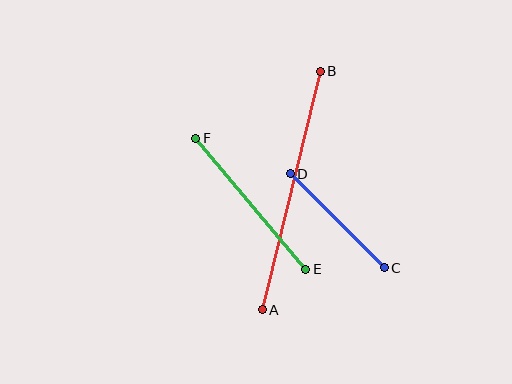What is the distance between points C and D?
The distance is approximately 133 pixels.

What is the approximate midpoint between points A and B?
The midpoint is at approximately (291, 190) pixels.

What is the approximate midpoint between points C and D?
The midpoint is at approximately (337, 221) pixels.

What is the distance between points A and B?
The distance is approximately 246 pixels.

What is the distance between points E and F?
The distance is approximately 171 pixels.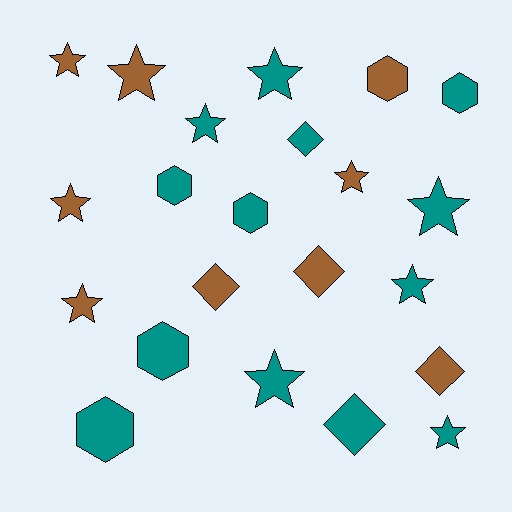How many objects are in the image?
There are 22 objects.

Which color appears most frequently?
Teal, with 13 objects.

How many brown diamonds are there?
There are 3 brown diamonds.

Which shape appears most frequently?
Star, with 11 objects.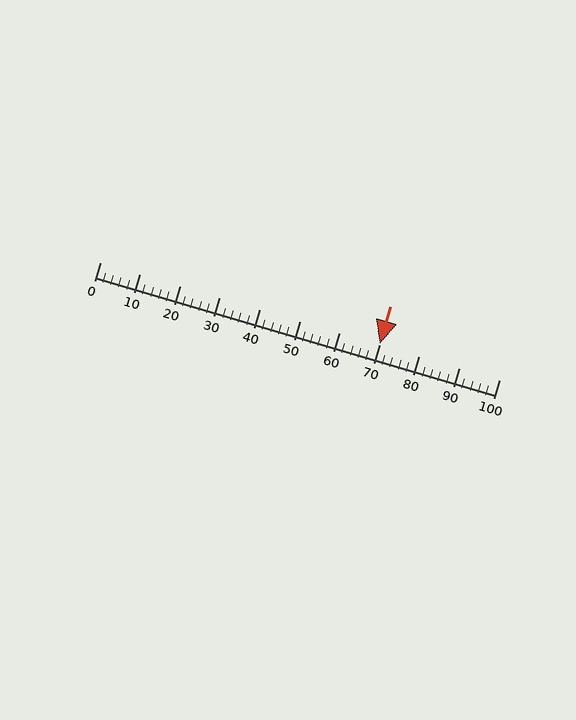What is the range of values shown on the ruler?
The ruler shows values from 0 to 100.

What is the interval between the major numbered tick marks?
The major tick marks are spaced 10 units apart.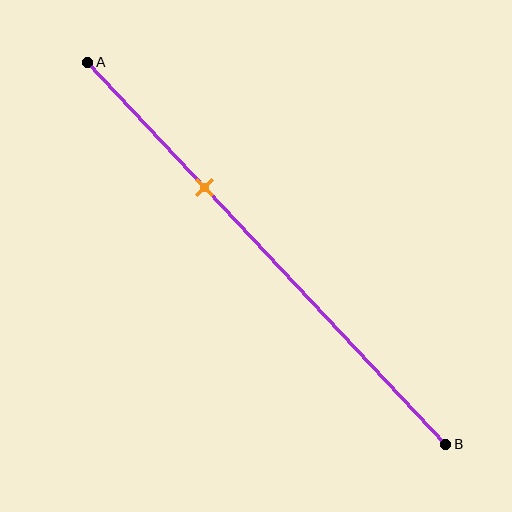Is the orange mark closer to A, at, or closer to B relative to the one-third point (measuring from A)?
The orange mark is approximately at the one-third point of segment AB.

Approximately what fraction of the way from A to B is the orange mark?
The orange mark is approximately 35% of the way from A to B.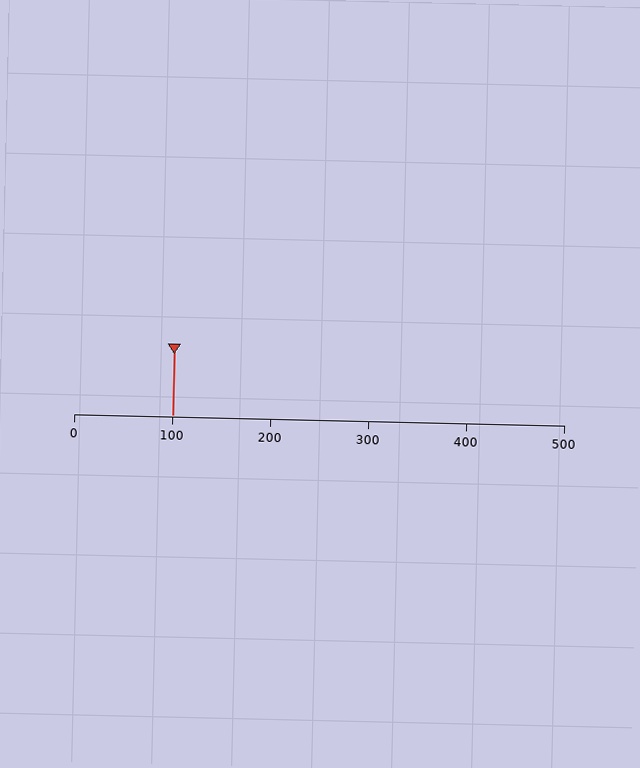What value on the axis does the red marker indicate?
The marker indicates approximately 100.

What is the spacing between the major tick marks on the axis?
The major ticks are spaced 100 apart.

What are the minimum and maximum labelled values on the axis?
The axis runs from 0 to 500.